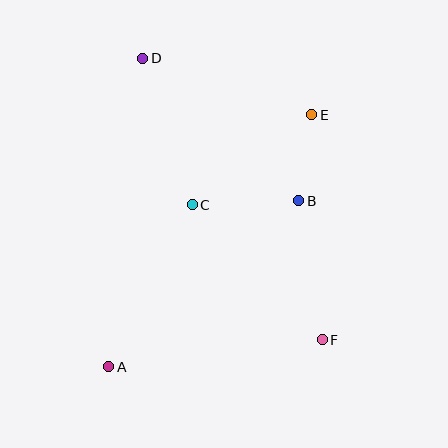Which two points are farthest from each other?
Points D and F are farthest from each other.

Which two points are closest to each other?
Points B and E are closest to each other.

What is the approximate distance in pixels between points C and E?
The distance between C and E is approximately 150 pixels.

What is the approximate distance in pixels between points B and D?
The distance between B and D is approximately 211 pixels.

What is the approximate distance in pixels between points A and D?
The distance between A and D is approximately 311 pixels.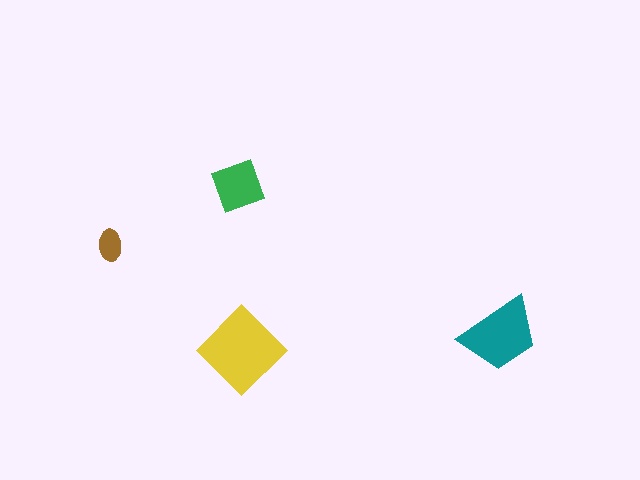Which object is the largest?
The yellow diamond.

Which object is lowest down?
The yellow diamond is bottommost.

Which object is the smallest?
The brown ellipse.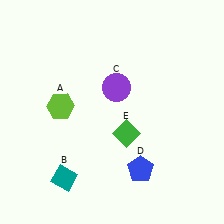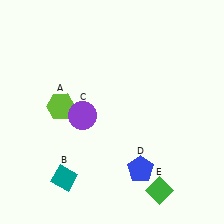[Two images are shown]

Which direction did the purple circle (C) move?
The purple circle (C) moved left.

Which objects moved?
The objects that moved are: the purple circle (C), the green diamond (E).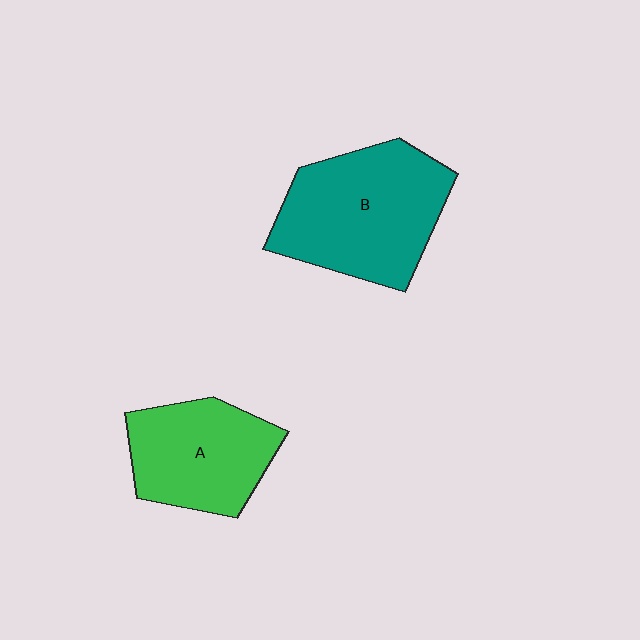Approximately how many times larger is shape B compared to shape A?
Approximately 1.4 times.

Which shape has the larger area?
Shape B (teal).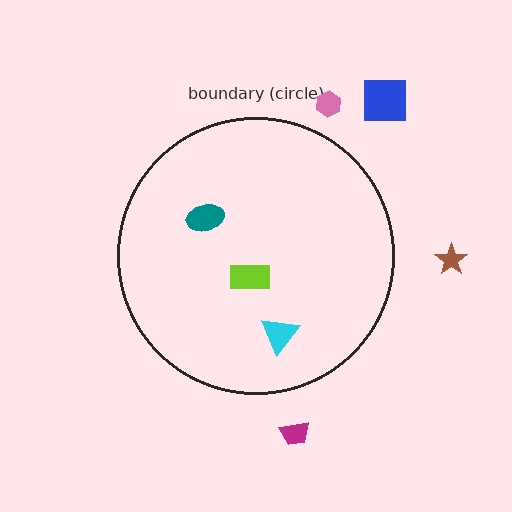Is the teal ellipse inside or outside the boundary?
Inside.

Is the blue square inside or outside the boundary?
Outside.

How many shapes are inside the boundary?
3 inside, 4 outside.